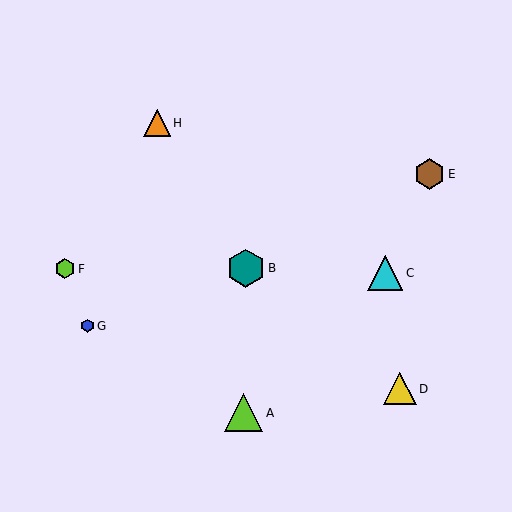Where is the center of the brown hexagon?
The center of the brown hexagon is at (430, 174).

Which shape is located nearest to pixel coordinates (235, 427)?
The lime triangle (labeled A) at (244, 413) is nearest to that location.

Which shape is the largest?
The lime triangle (labeled A) is the largest.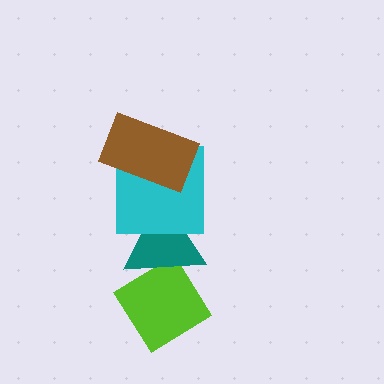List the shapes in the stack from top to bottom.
From top to bottom: the brown rectangle, the cyan square, the teal triangle, the lime diamond.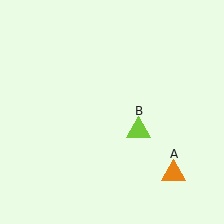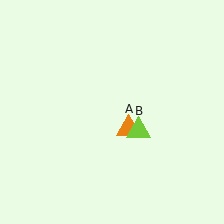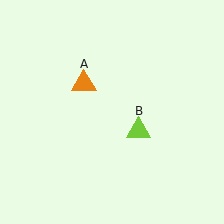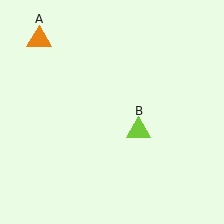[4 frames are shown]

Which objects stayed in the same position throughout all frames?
Lime triangle (object B) remained stationary.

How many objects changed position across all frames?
1 object changed position: orange triangle (object A).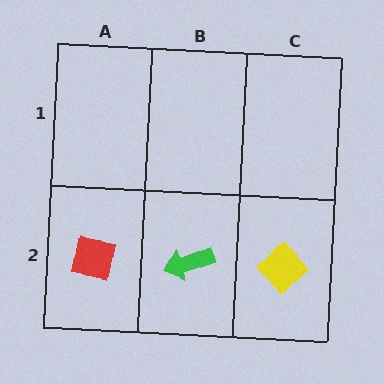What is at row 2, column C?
A yellow diamond.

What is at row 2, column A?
A red square.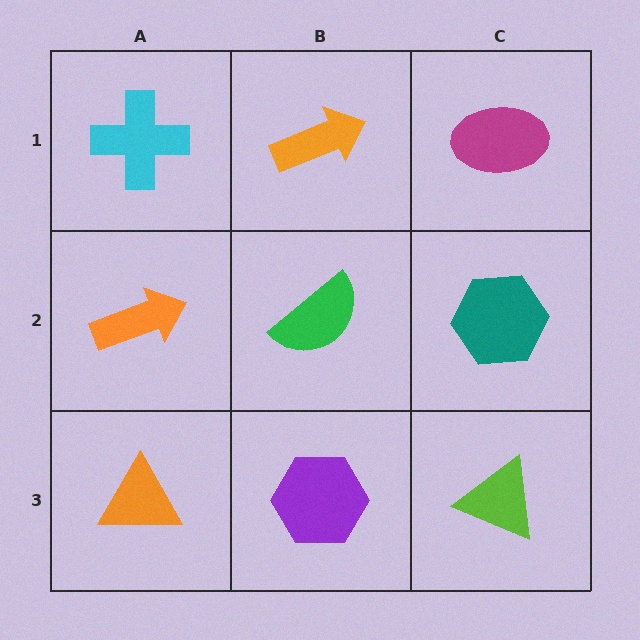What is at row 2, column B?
A green semicircle.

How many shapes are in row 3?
3 shapes.